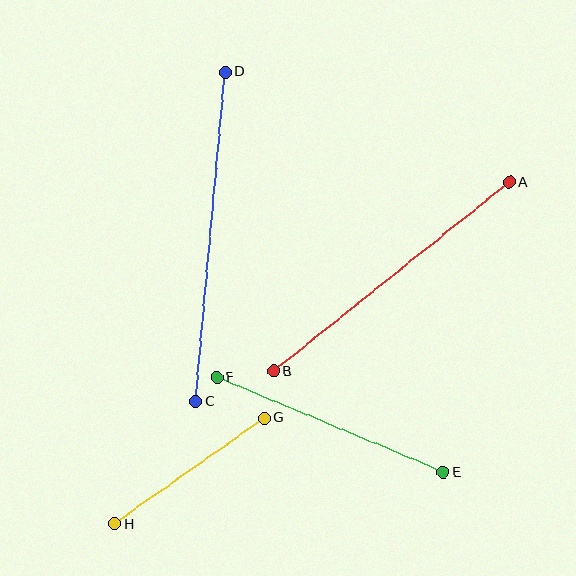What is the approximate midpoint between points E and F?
The midpoint is at approximately (330, 425) pixels.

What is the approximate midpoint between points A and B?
The midpoint is at approximately (392, 277) pixels.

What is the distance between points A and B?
The distance is approximately 302 pixels.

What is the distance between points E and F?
The distance is approximately 245 pixels.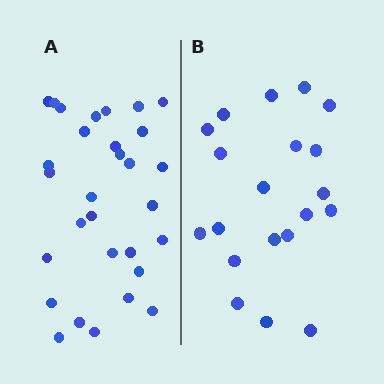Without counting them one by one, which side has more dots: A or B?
Region A (the left region) has more dots.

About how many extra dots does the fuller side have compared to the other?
Region A has roughly 10 or so more dots than region B.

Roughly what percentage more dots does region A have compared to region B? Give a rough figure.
About 50% more.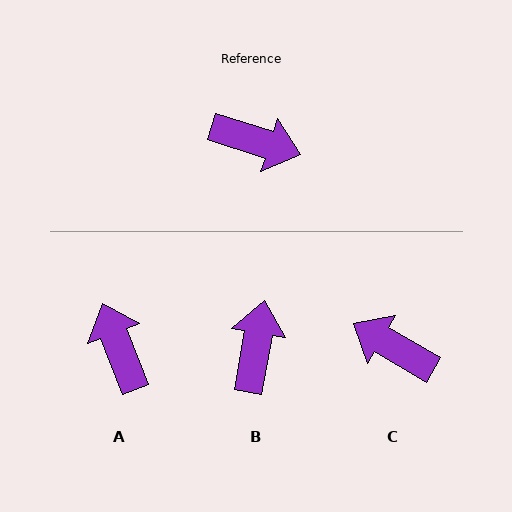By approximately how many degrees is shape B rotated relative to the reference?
Approximately 97 degrees counter-clockwise.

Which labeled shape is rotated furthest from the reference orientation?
C, about 167 degrees away.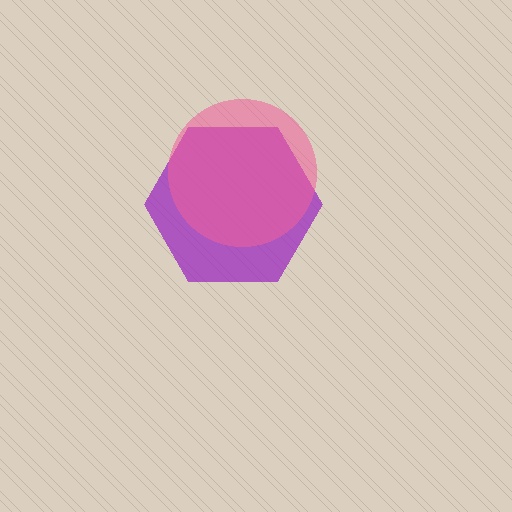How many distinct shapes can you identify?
There are 2 distinct shapes: a purple hexagon, a pink circle.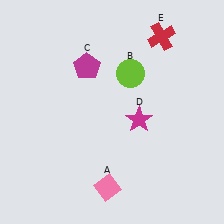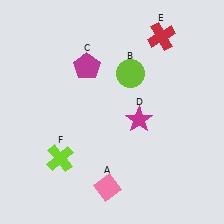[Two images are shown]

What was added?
A lime cross (F) was added in Image 2.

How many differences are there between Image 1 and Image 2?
There is 1 difference between the two images.